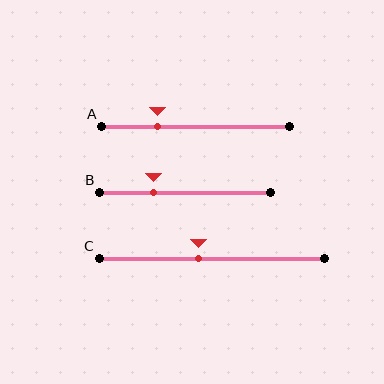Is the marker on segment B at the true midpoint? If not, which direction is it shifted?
No, the marker on segment B is shifted to the left by about 19% of the segment length.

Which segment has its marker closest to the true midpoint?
Segment C has its marker closest to the true midpoint.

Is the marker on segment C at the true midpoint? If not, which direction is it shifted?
No, the marker on segment C is shifted to the left by about 6% of the segment length.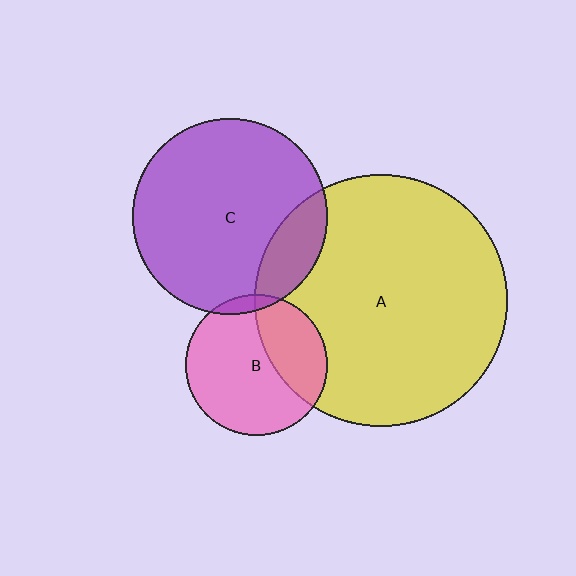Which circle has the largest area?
Circle A (yellow).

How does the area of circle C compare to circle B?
Approximately 1.9 times.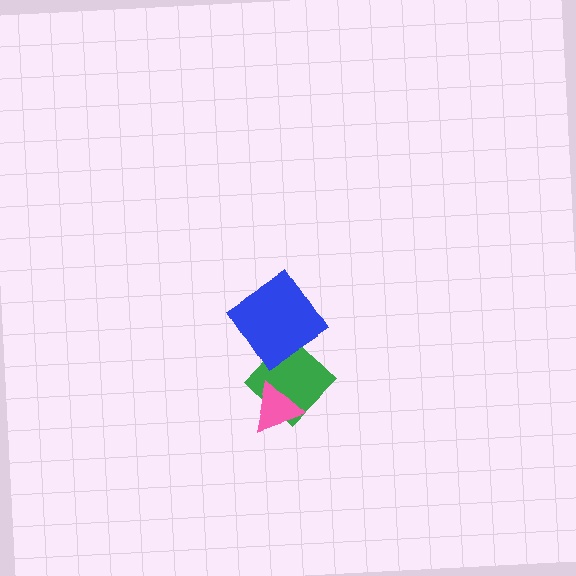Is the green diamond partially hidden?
Yes, it is partially covered by another shape.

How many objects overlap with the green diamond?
2 objects overlap with the green diamond.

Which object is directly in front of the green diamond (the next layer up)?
The pink triangle is directly in front of the green diamond.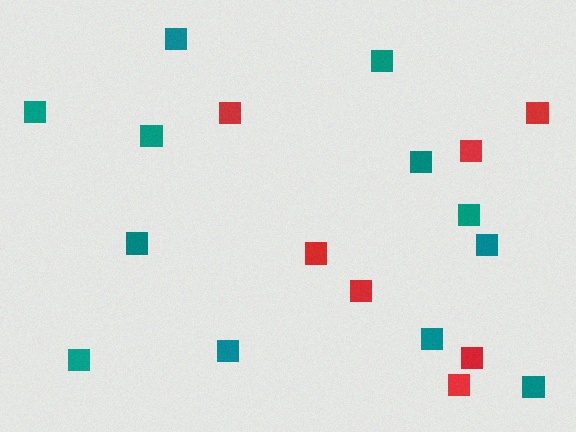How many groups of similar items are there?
There are 2 groups: one group of red squares (7) and one group of teal squares (12).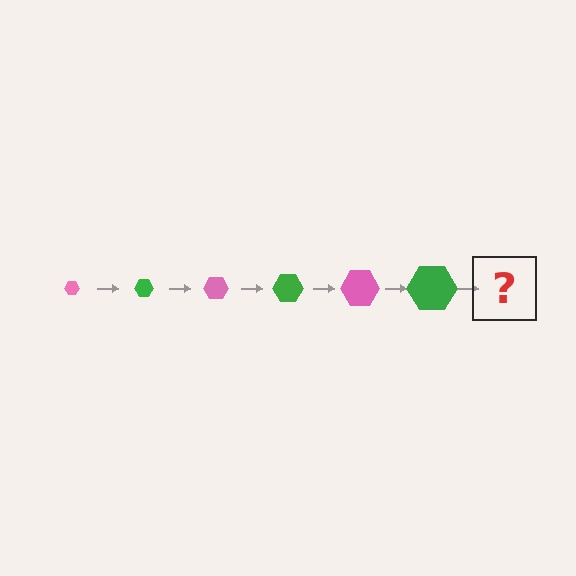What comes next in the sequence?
The next element should be a pink hexagon, larger than the previous one.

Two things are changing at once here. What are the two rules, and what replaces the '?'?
The two rules are that the hexagon grows larger each step and the color cycles through pink and green. The '?' should be a pink hexagon, larger than the previous one.